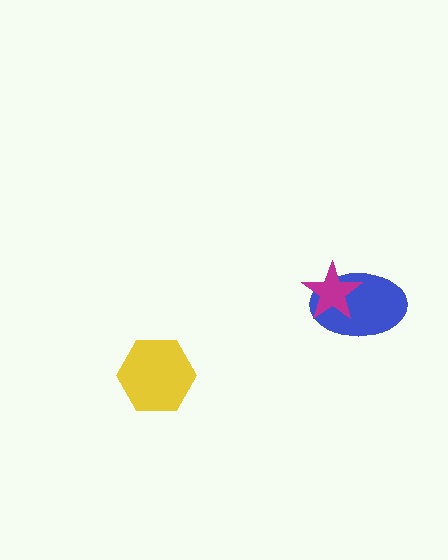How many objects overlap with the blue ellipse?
1 object overlaps with the blue ellipse.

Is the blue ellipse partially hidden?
Yes, it is partially covered by another shape.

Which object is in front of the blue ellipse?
The magenta star is in front of the blue ellipse.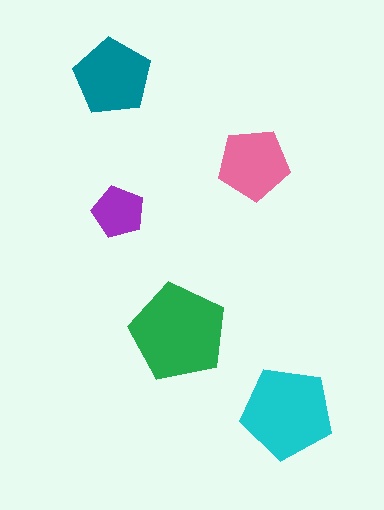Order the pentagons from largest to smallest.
the green one, the cyan one, the teal one, the pink one, the purple one.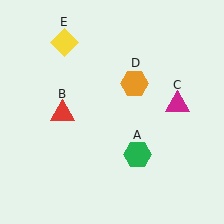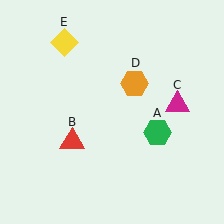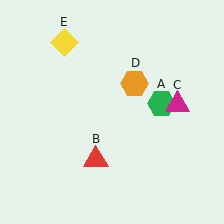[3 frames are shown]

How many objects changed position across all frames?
2 objects changed position: green hexagon (object A), red triangle (object B).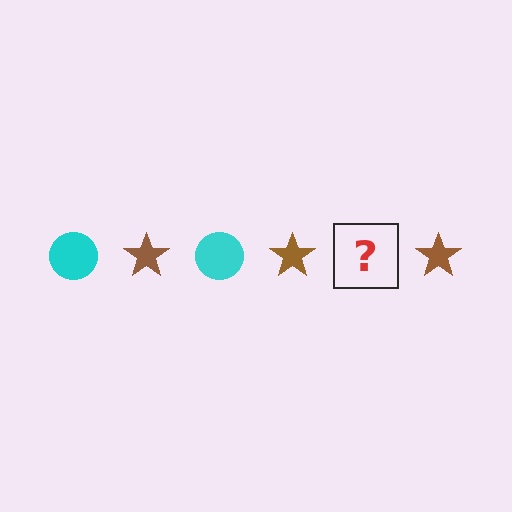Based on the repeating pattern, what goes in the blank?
The blank should be a cyan circle.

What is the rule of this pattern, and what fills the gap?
The rule is that the pattern alternates between cyan circle and brown star. The gap should be filled with a cyan circle.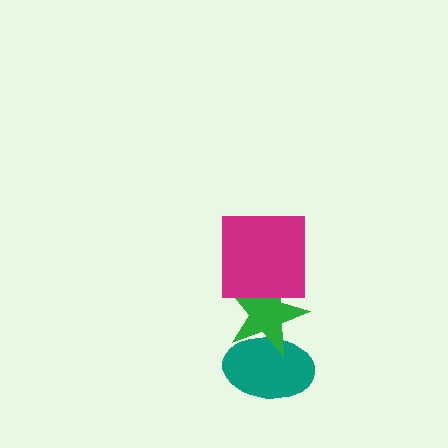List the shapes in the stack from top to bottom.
From top to bottom: the magenta square, the green star, the teal ellipse.